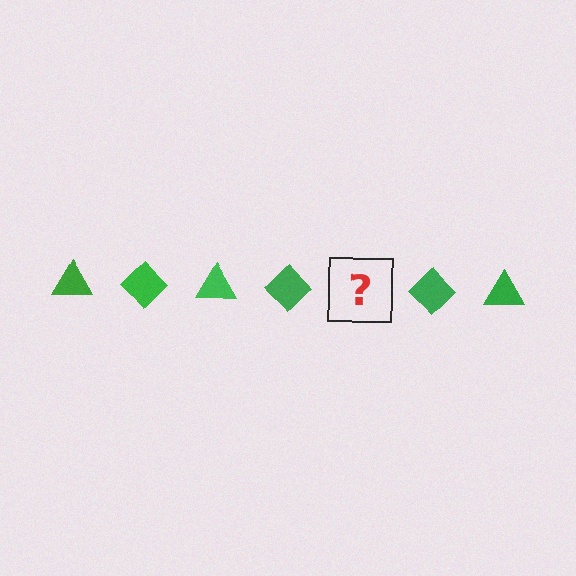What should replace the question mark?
The question mark should be replaced with a green triangle.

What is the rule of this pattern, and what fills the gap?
The rule is that the pattern cycles through triangle, diamond shapes in green. The gap should be filled with a green triangle.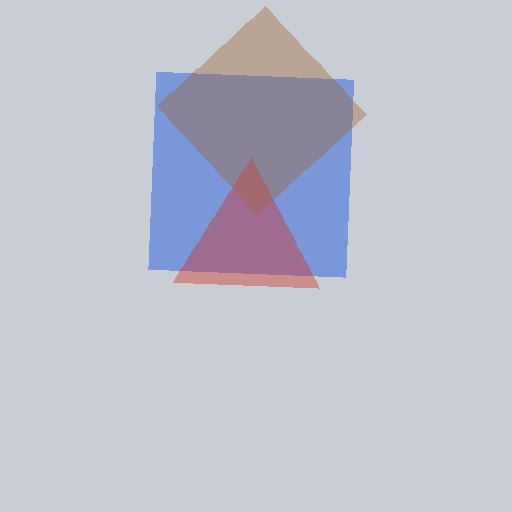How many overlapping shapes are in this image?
There are 3 overlapping shapes in the image.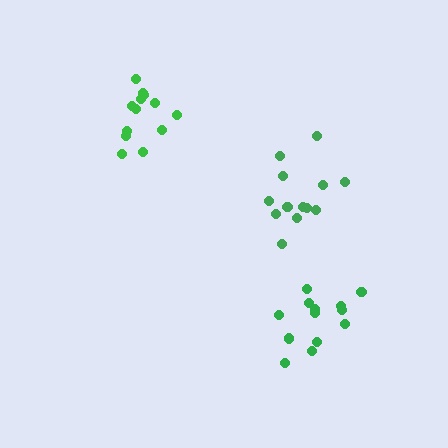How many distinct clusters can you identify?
There are 3 distinct clusters.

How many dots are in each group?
Group 1: 13 dots, Group 2: 13 dots, Group 3: 13 dots (39 total).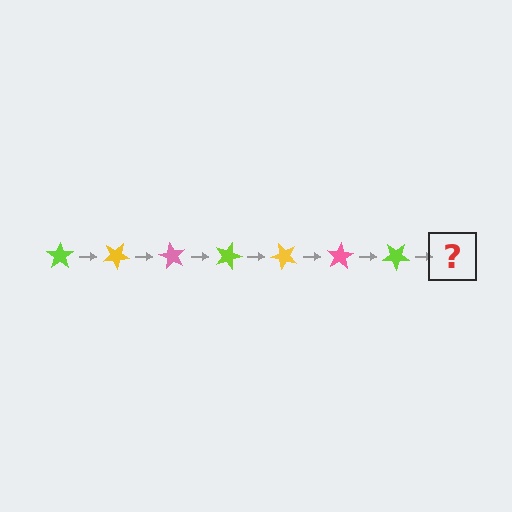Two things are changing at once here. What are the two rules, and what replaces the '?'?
The two rules are that it rotates 30 degrees each step and the color cycles through lime, yellow, and pink. The '?' should be a yellow star, rotated 210 degrees from the start.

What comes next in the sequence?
The next element should be a yellow star, rotated 210 degrees from the start.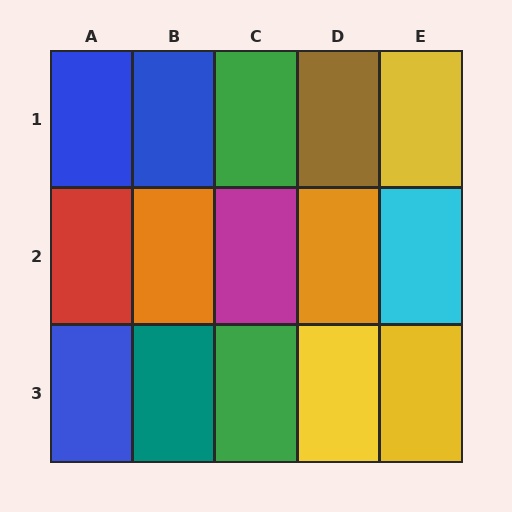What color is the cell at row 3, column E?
Yellow.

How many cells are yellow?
3 cells are yellow.